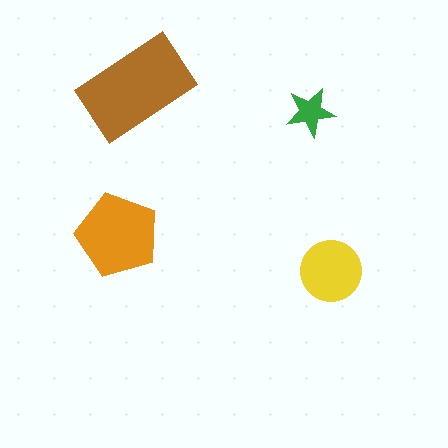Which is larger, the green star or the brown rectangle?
The brown rectangle.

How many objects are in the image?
There are 4 objects in the image.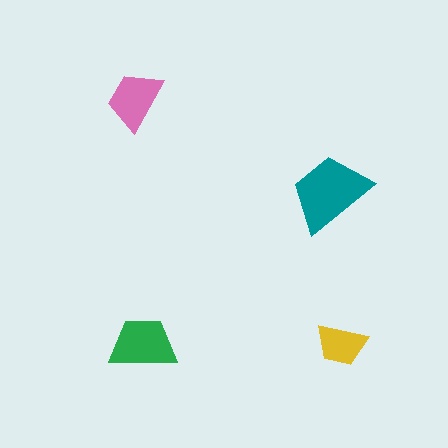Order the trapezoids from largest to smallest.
the teal one, the green one, the pink one, the yellow one.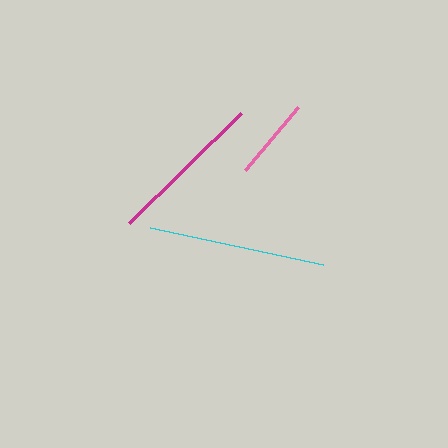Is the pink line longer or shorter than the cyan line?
The cyan line is longer than the pink line.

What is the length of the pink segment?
The pink segment is approximately 83 pixels long.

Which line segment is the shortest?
The pink line is the shortest at approximately 83 pixels.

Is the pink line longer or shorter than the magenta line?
The magenta line is longer than the pink line.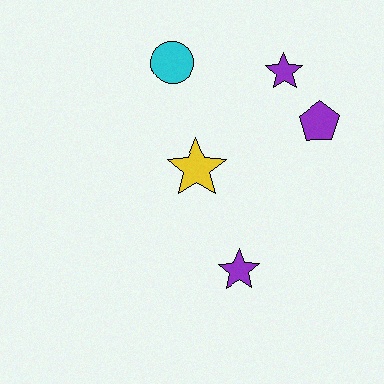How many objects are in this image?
There are 5 objects.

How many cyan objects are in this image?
There is 1 cyan object.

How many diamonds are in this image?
There are no diamonds.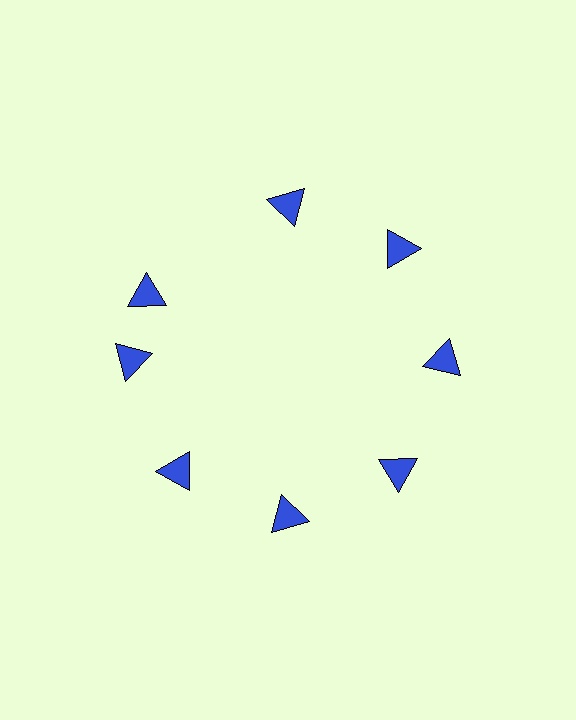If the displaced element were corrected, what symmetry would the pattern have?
It would have 8-fold rotational symmetry — the pattern would map onto itself every 45 degrees.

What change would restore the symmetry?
The symmetry would be restored by rotating it back into even spacing with its neighbors so that all 8 triangles sit at equal angles and equal distance from the center.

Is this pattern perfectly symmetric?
No. The 8 blue triangles are arranged in a ring, but one element near the 10 o'clock position is rotated out of alignment along the ring, breaking the 8-fold rotational symmetry.